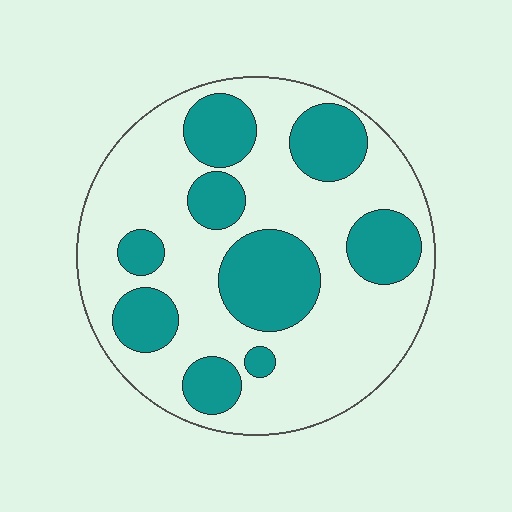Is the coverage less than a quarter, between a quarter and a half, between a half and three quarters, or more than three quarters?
Between a quarter and a half.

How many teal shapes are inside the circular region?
9.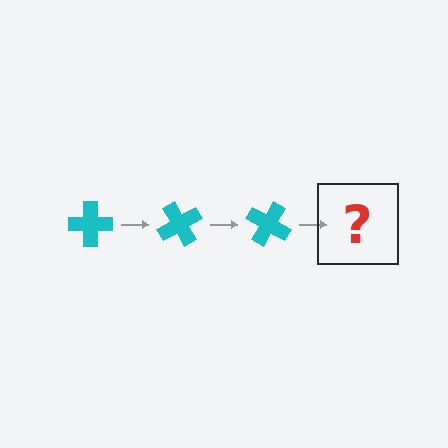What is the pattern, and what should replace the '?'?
The pattern is that the cross rotates 60 degrees each step. The '?' should be a cyan cross rotated 180 degrees.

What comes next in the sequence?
The next element should be a cyan cross rotated 180 degrees.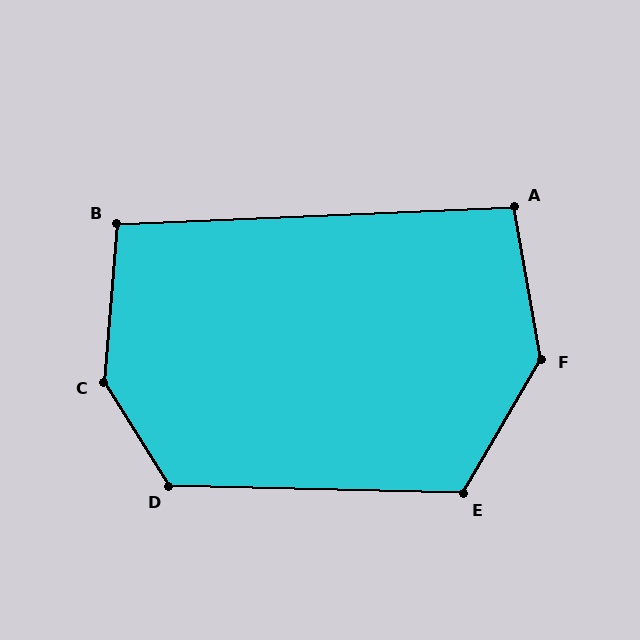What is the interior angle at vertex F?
Approximately 140 degrees (obtuse).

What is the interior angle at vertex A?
Approximately 98 degrees (obtuse).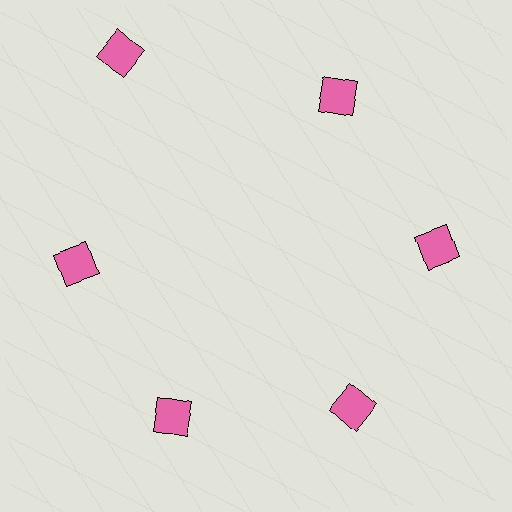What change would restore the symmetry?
The symmetry would be restored by moving it inward, back onto the ring so that all 6 squares sit at equal angles and equal distance from the center.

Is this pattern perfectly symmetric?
No. The 6 pink squares are arranged in a ring, but one element near the 11 o'clock position is pushed outward from the center, breaking the 6-fold rotational symmetry.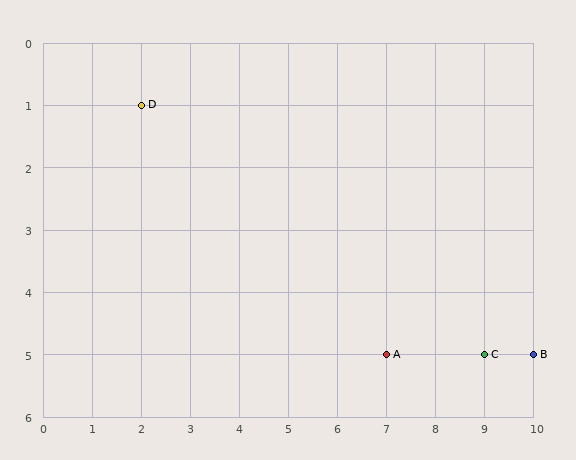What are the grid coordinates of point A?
Point A is at grid coordinates (7, 5).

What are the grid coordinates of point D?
Point D is at grid coordinates (2, 1).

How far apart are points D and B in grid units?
Points D and B are 8 columns and 4 rows apart (about 8.9 grid units diagonally).